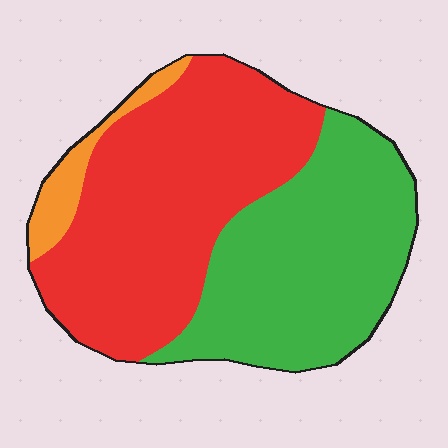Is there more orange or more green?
Green.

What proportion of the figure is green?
Green takes up about two fifths (2/5) of the figure.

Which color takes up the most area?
Red, at roughly 50%.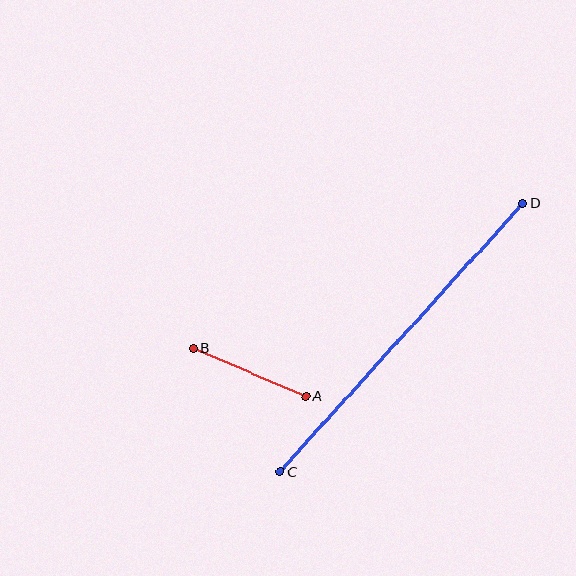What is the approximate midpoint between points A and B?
The midpoint is at approximately (250, 372) pixels.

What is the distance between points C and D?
The distance is approximately 362 pixels.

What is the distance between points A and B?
The distance is approximately 123 pixels.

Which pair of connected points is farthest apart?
Points C and D are farthest apart.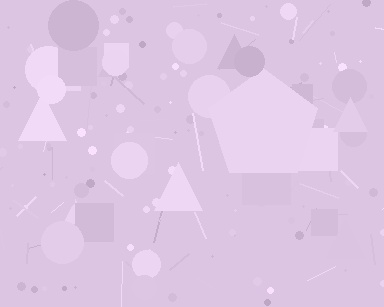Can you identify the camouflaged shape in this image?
The camouflaged shape is a pentagon.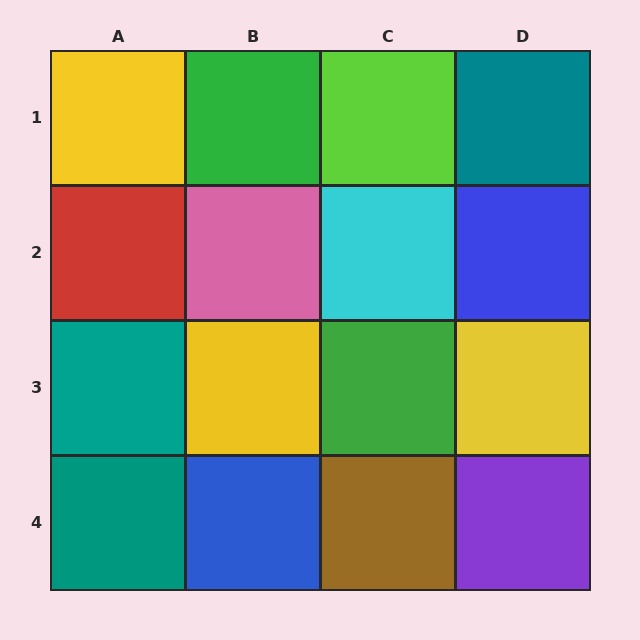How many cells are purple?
1 cell is purple.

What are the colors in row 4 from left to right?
Teal, blue, brown, purple.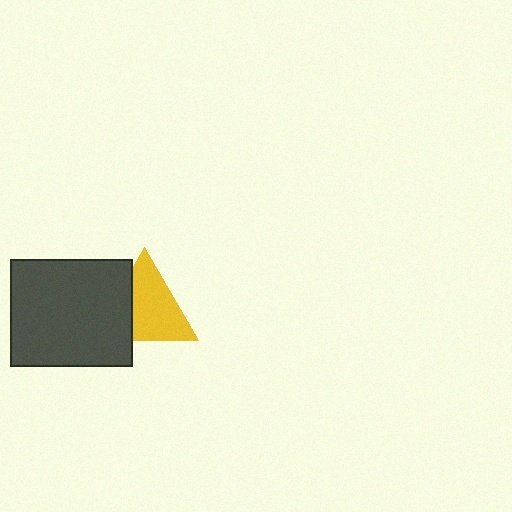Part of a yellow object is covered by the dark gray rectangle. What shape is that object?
It is a triangle.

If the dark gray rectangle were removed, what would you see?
You would see the complete yellow triangle.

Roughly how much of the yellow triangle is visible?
Most of it is visible (roughly 69%).